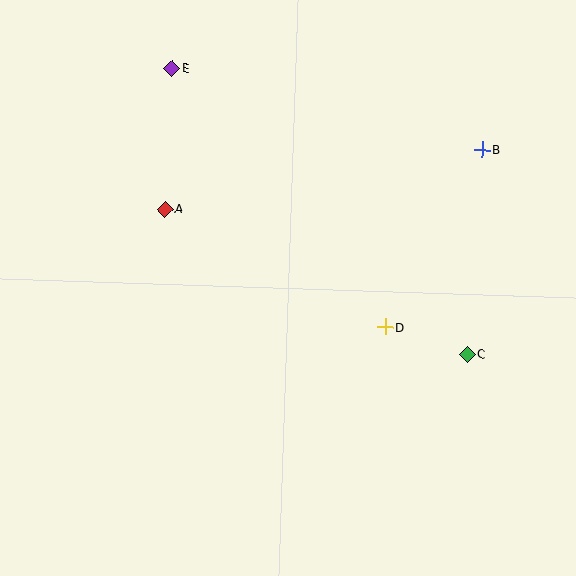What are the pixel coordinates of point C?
Point C is at (467, 354).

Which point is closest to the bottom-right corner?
Point C is closest to the bottom-right corner.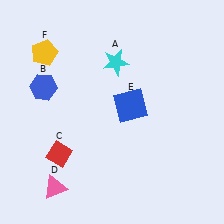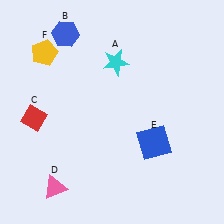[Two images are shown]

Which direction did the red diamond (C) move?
The red diamond (C) moved up.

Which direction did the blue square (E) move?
The blue square (E) moved down.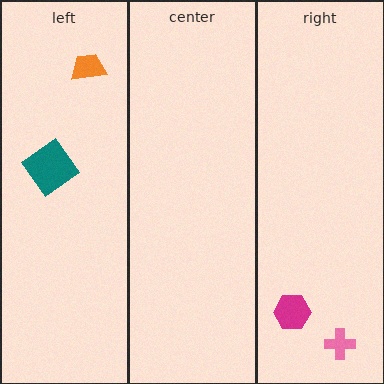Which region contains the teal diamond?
The left region.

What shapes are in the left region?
The orange trapezoid, the teal diamond.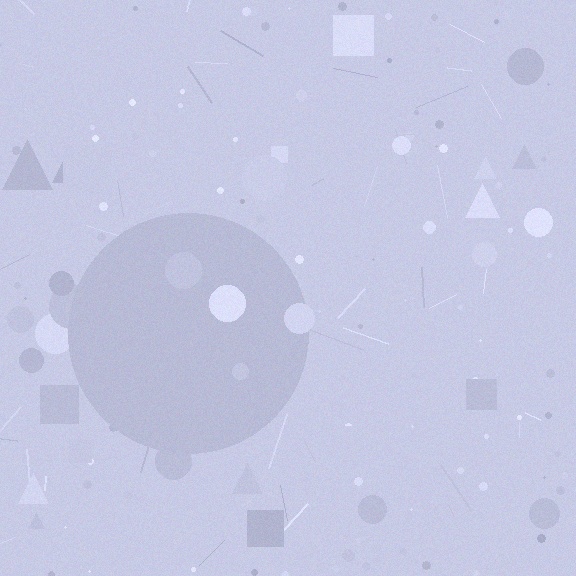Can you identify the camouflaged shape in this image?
The camouflaged shape is a circle.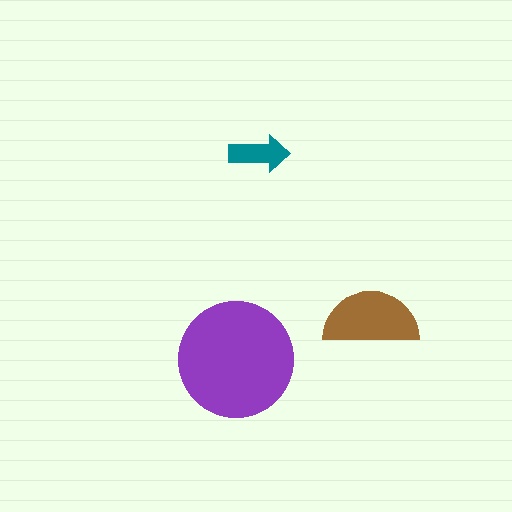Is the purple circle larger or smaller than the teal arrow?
Larger.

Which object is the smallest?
The teal arrow.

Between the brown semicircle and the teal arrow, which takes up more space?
The brown semicircle.